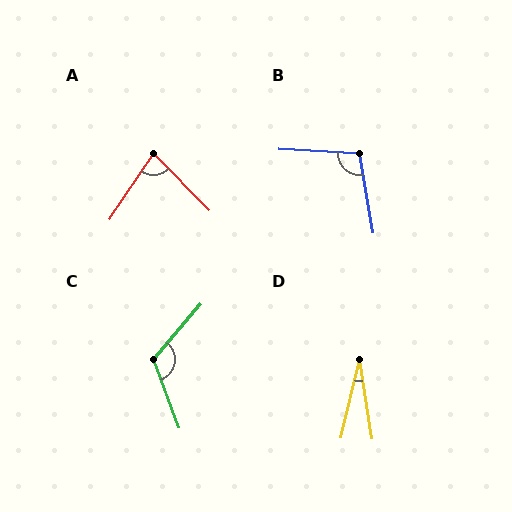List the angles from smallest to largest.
D (22°), A (78°), B (103°), C (119°).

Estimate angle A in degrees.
Approximately 78 degrees.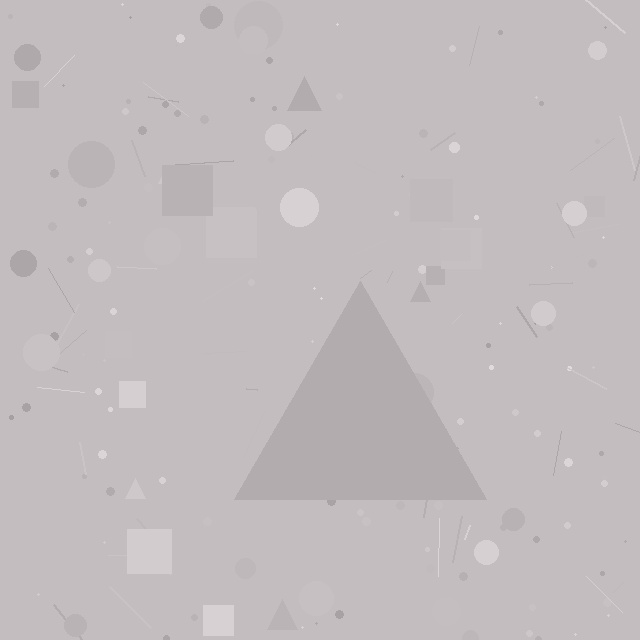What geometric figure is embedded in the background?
A triangle is embedded in the background.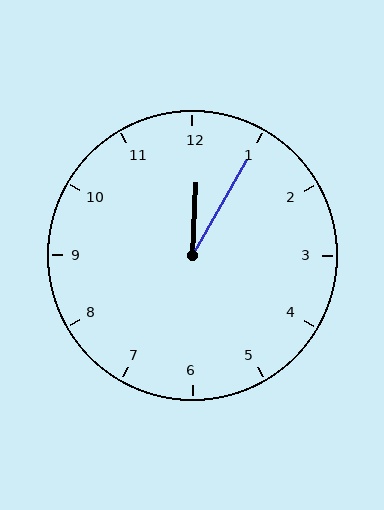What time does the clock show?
12:05.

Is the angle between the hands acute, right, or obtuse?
It is acute.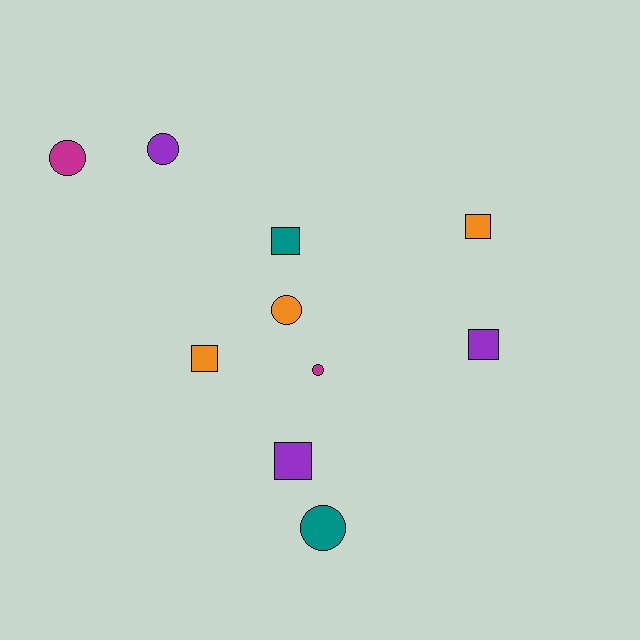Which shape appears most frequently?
Square, with 5 objects.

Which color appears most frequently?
Orange, with 3 objects.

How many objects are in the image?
There are 10 objects.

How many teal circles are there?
There is 1 teal circle.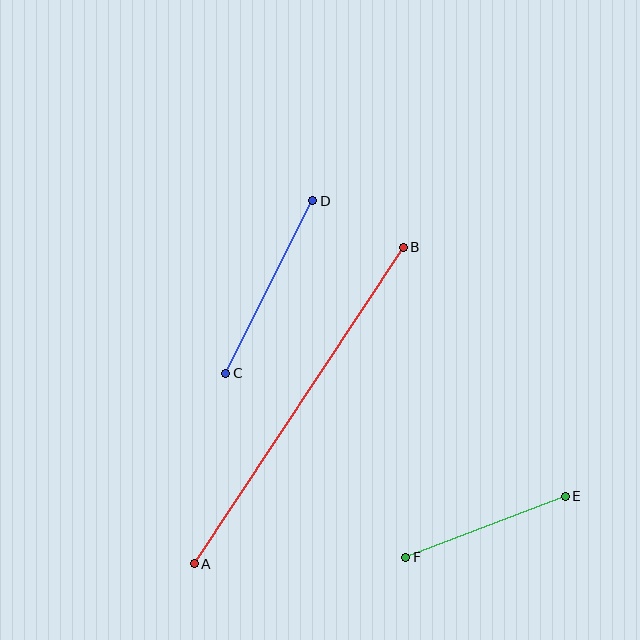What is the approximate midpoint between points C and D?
The midpoint is at approximately (269, 287) pixels.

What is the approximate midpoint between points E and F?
The midpoint is at approximately (485, 527) pixels.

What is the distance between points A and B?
The distance is approximately 379 pixels.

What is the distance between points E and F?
The distance is approximately 171 pixels.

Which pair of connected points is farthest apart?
Points A and B are farthest apart.